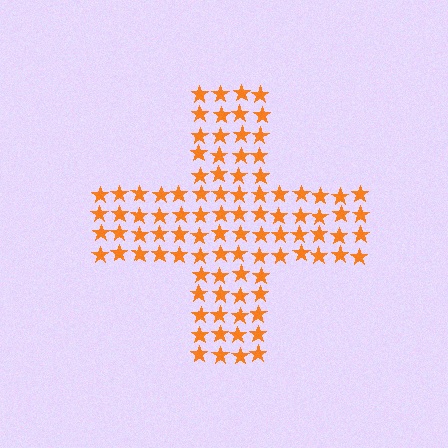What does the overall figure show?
The overall figure shows a cross.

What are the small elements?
The small elements are stars.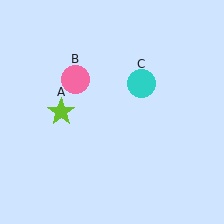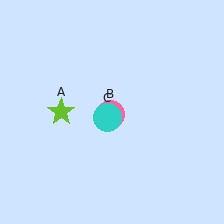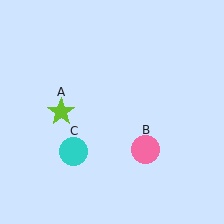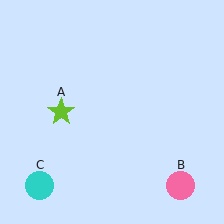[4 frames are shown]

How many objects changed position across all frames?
2 objects changed position: pink circle (object B), cyan circle (object C).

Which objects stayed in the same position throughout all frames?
Lime star (object A) remained stationary.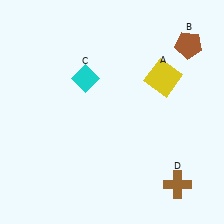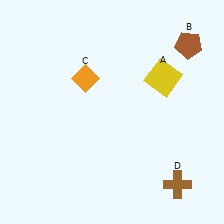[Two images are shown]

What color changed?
The diamond (C) changed from cyan in Image 1 to orange in Image 2.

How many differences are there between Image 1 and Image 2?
There is 1 difference between the two images.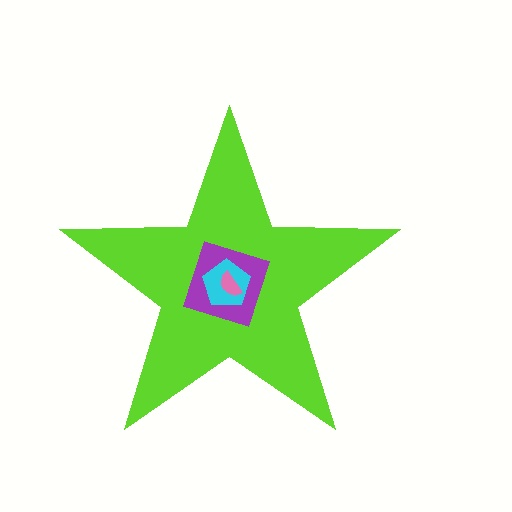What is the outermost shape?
The lime star.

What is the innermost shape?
The pink semicircle.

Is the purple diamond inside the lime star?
Yes.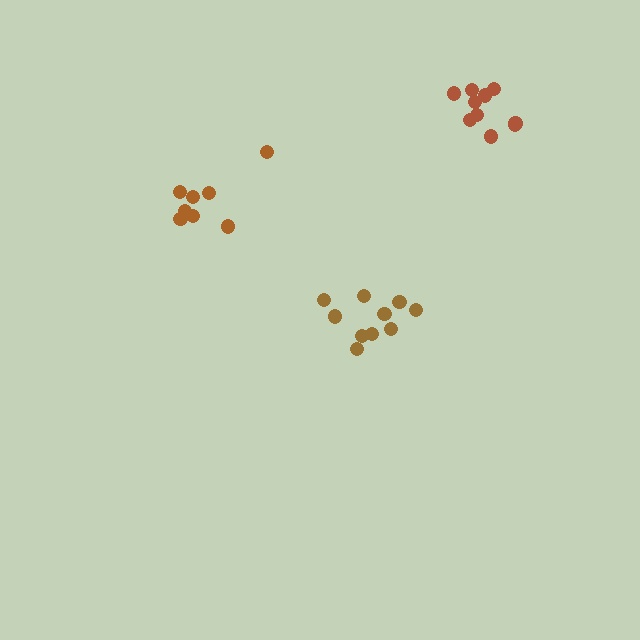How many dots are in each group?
Group 1: 8 dots, Group 2: 10 dots, Group 3: 10 dots (28 total).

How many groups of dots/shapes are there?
There are 3 groups.